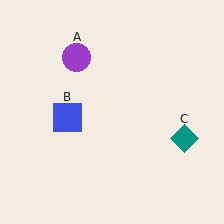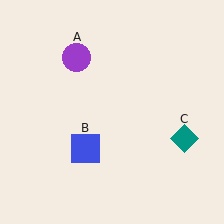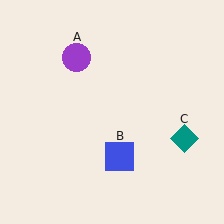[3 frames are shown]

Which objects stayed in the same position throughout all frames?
Purple circle (object A) and teal diamond (object C) remained stationary.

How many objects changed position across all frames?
1 object changed position: blue square (object B).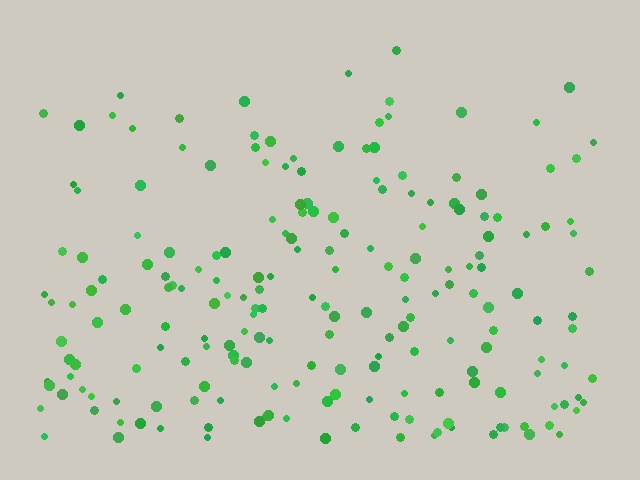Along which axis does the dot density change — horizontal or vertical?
Vertical.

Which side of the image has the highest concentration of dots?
The bottom.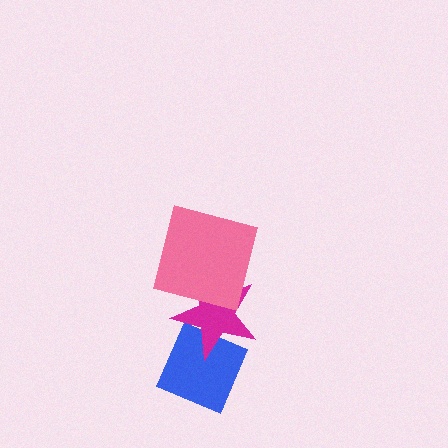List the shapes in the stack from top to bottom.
From top to bottom: the pink square, the magenta star, the blue diamond.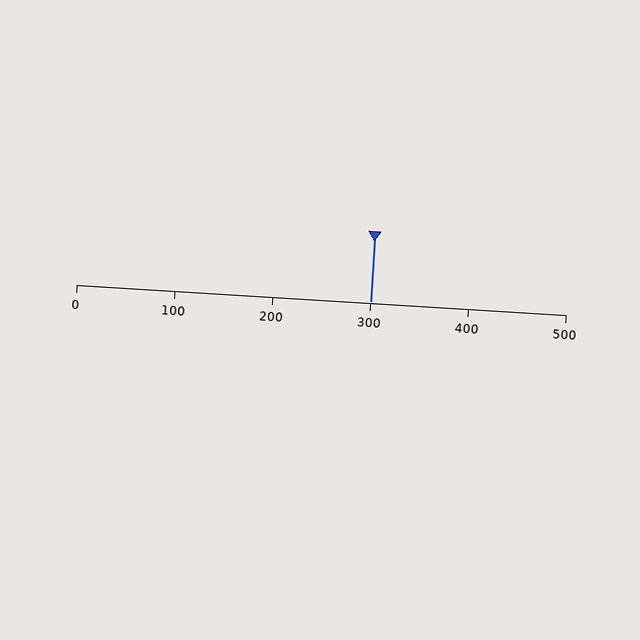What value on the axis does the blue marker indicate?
The marker indicates approximately 300.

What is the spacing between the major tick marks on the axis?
The major ticks are spaced 100 apart.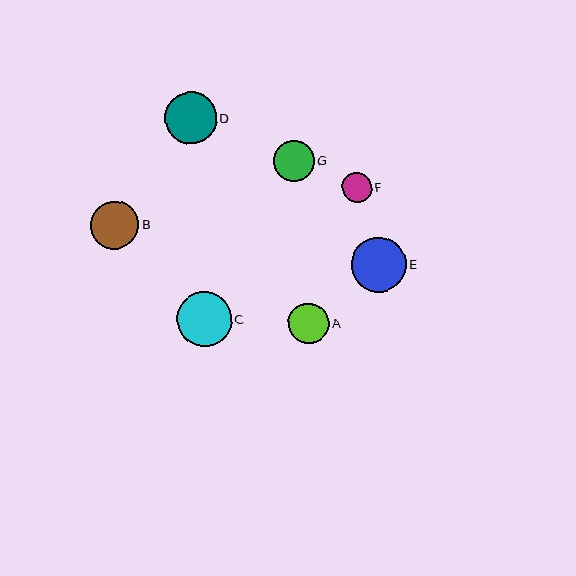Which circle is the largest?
Circle C is the largest with a size of approximately 55 pixels.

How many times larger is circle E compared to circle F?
Circle E is approximately 1.8 times the size of circle F.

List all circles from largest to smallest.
From largest to smallest: C, E, D, B, A, G, F.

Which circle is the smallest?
Circle F is the smallest with a size of approximately 30 pixels.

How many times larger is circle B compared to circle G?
Circle B is approximately 1.2 times the size of circle G.